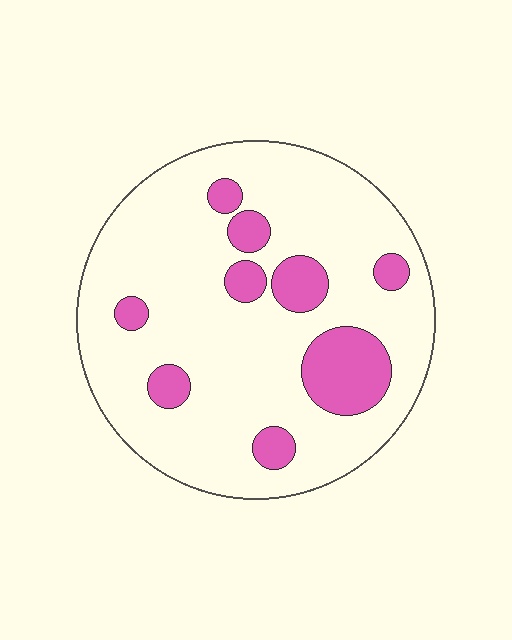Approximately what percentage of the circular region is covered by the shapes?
Approximately 20%.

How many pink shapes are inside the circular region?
9.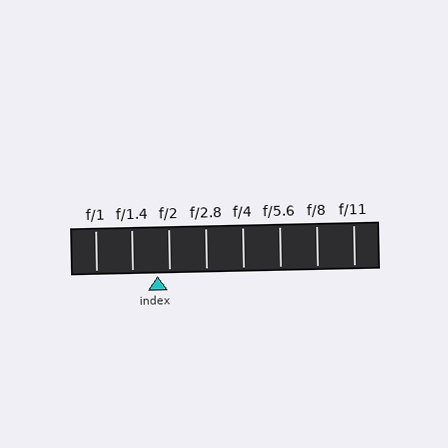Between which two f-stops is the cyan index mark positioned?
The index mark is between f/1.4 and f/2.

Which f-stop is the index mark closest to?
The index mark is closest to f/2.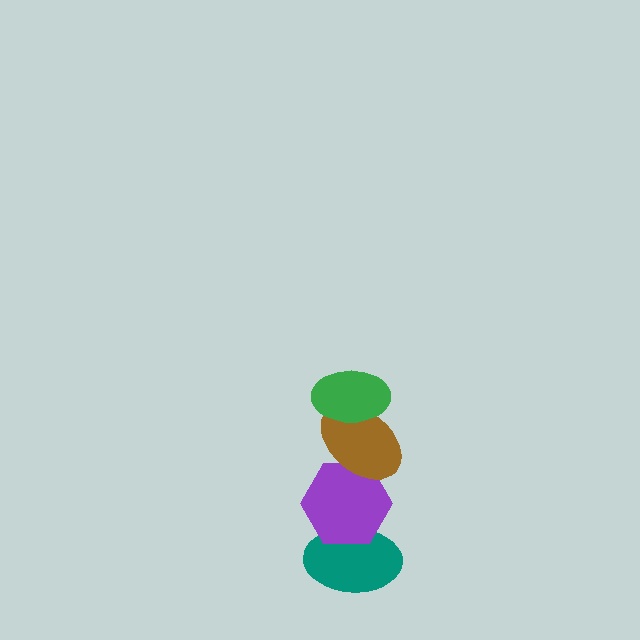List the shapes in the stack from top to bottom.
From top to bottom: the green ellipse, the brown ellipse, the purple hexagon, the teal ellipse.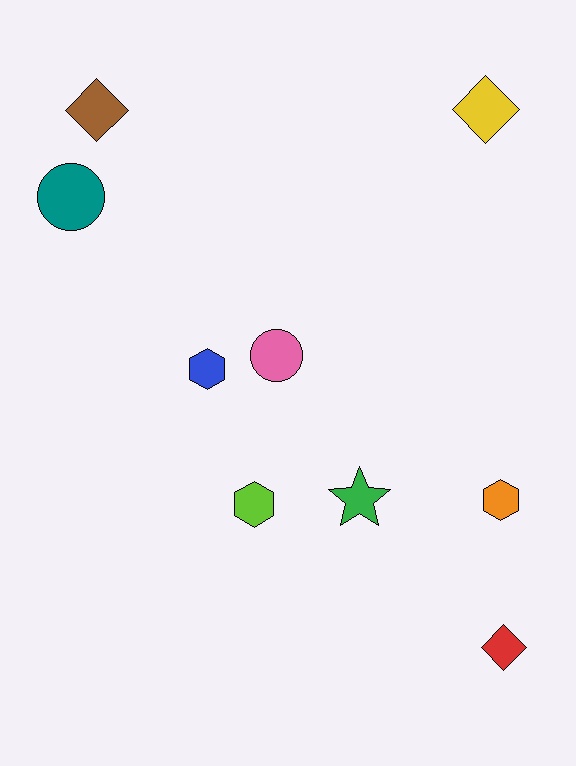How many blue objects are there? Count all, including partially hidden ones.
There is 1 blue object.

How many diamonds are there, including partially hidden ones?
There are 3 diamonds.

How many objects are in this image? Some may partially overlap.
There are 9 objects.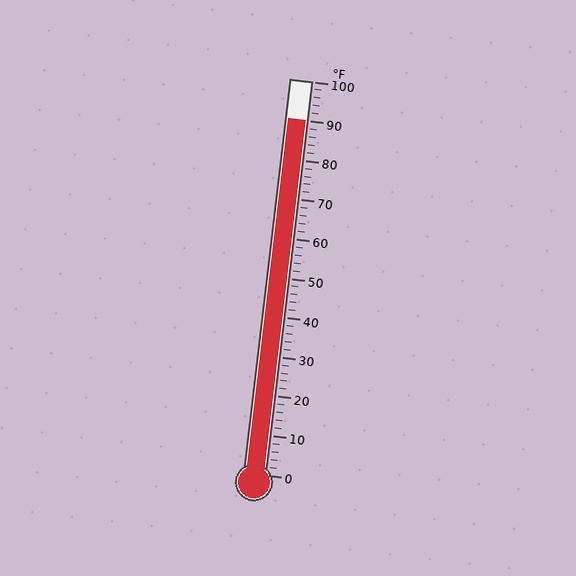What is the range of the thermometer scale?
The thermometer scale ranges from 0°F to 100°F.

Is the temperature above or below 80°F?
The temperature is above 80°F.